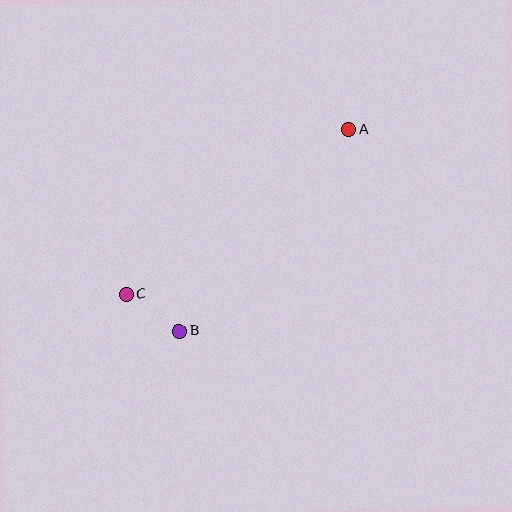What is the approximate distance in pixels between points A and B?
The distance between A and B is approximately 264 pixels.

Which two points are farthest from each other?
Points A and C are farthest from each other.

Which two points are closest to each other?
Points B and C are closest to each other.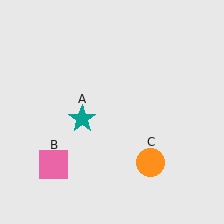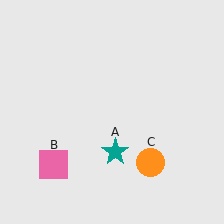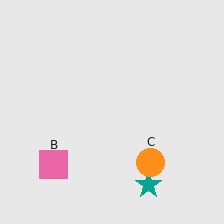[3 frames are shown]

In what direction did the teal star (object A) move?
The teal star (object A) moved down and to the right.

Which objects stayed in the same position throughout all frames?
Pink square (object B) and orange circle (object C) remained stationary.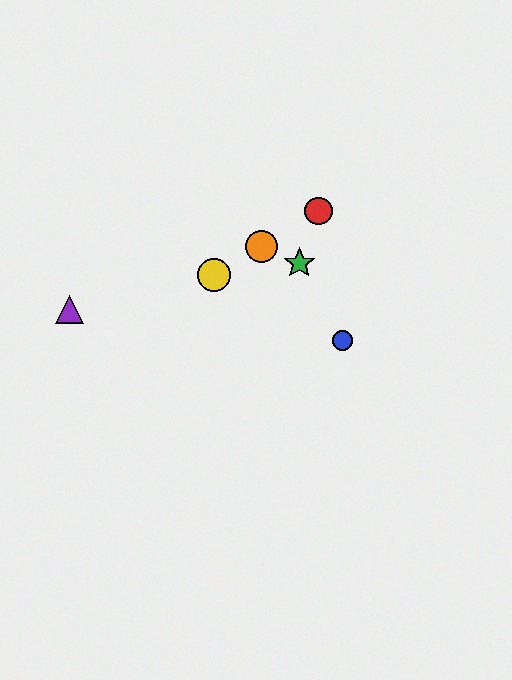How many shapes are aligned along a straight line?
3 shapes (the red circle, the yellow circle, the orange circle) are aligned along a straight line.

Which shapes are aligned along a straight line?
The red circle, the yellow circle, the orange circle are aligned along a straight line.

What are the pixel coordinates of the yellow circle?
The yellow circle is at (214, 275).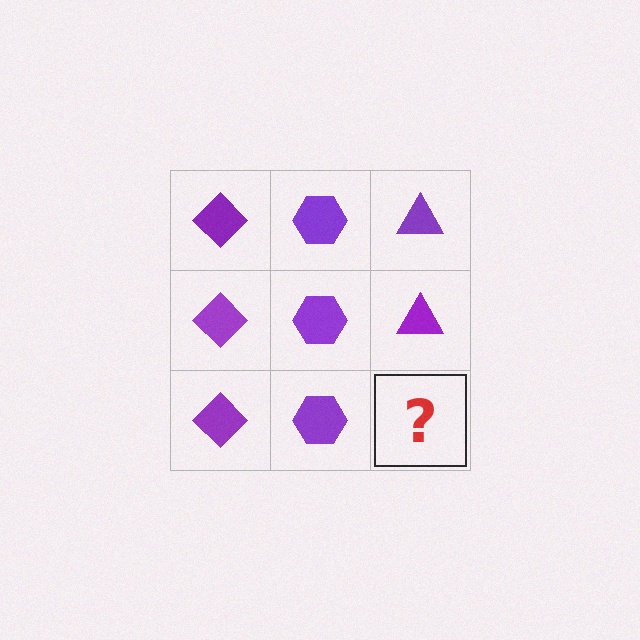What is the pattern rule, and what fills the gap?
The rule is that each column has a consistent shape. The gap should be filled with a purple triangle.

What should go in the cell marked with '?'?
The missing cell should contain a purple triangle.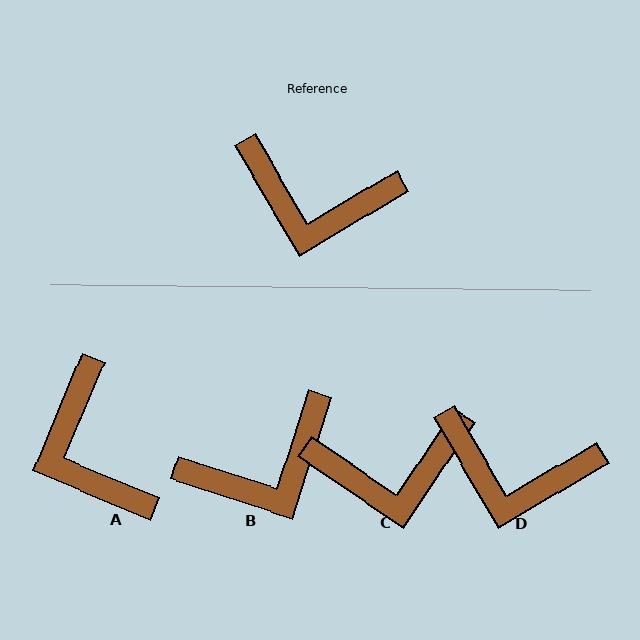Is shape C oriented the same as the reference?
No, it is off by about 26 degrees.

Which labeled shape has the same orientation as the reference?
D.